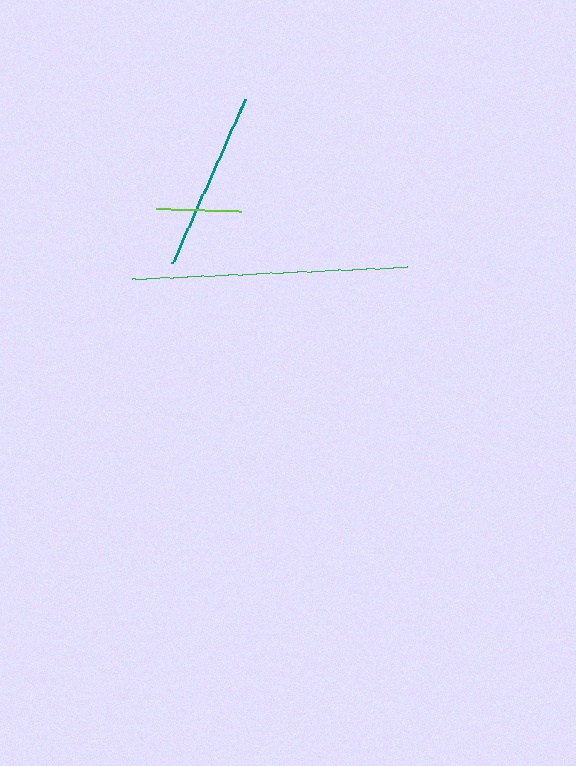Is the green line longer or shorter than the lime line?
The green line is longer than the lime line.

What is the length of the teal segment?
The teal segment is approximately 179 pixels long.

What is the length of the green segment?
The green segment is approximately 276 pixels long.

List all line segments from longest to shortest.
From longest to shortest: green, teal, lime.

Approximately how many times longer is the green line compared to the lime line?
The green line is approximately 3.2 times the length of the lime line.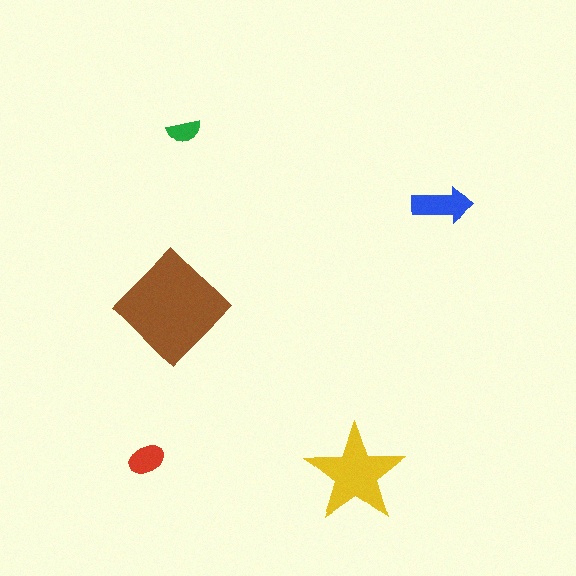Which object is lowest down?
The yellow star is bottommost.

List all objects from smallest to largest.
The green semicircle, the red ellipse, the blue arrow, the yellow star, the brown diamond.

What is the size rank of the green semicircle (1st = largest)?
5th.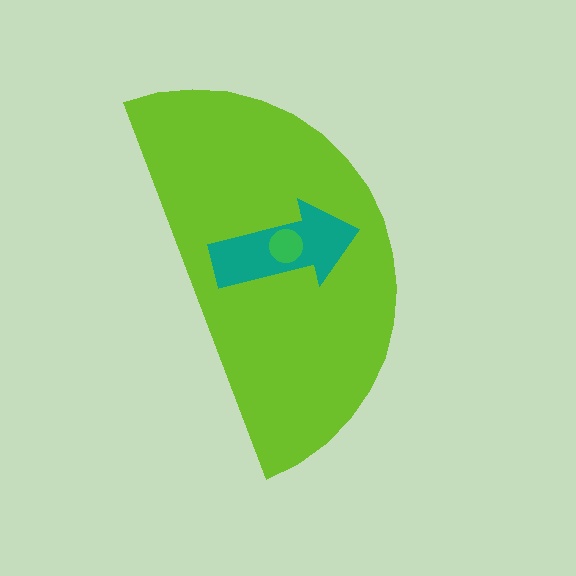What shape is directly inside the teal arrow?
The green circle.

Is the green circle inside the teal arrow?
Yes.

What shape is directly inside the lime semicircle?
The teal arrow.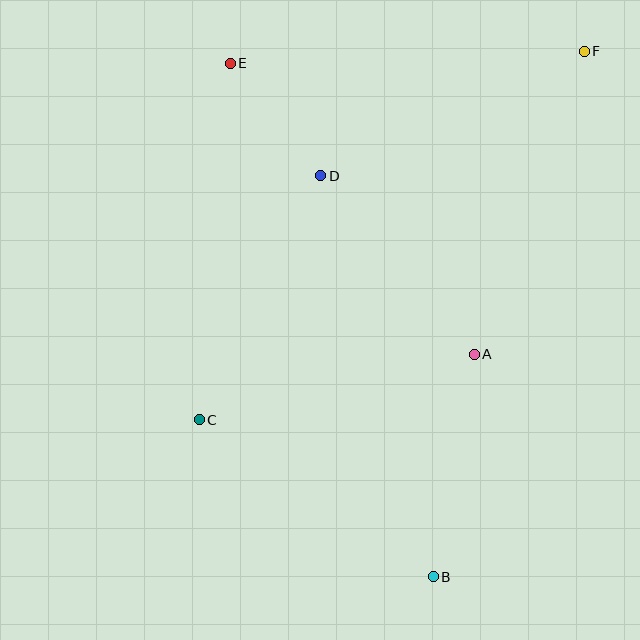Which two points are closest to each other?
Points D and E are closest to each other.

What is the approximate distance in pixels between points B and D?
The distance between B and D is approximately 416 pixels.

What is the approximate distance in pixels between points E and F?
The distance between E and F is approximately 354 pixels.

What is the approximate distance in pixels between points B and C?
The distance between B and C is approximately 282 pixels.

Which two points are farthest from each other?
Points B and E are farthest from each other.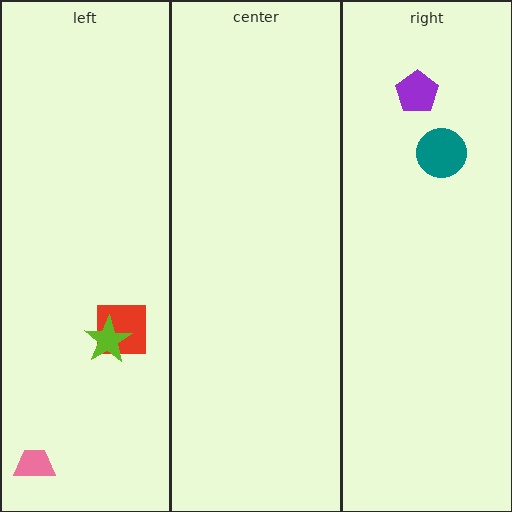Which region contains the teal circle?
The right region.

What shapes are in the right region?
The teal circle, the purple pentagon.